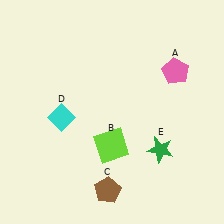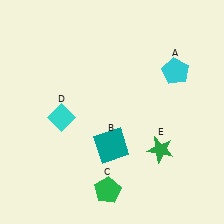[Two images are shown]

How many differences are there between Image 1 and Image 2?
There are 3 differences between the two images.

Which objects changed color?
A changed from pink to cyan. B changed from lime to teal. C changed from brown to green.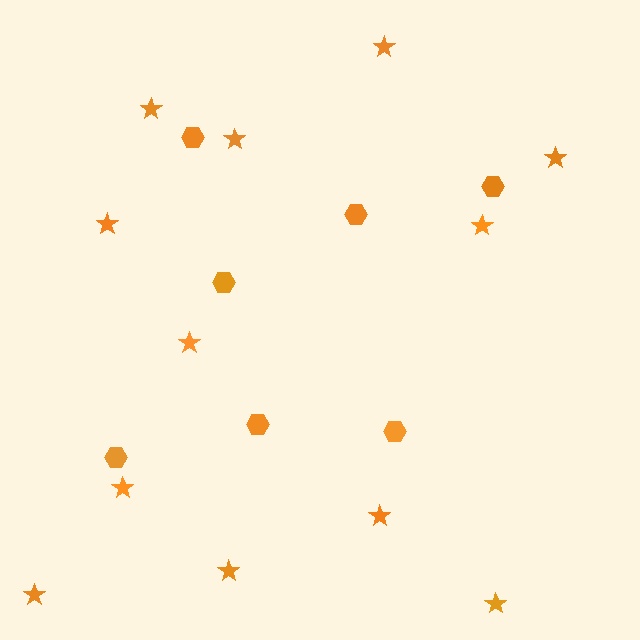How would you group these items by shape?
There are 2 groups: one group of stars (12) and one group of hexagons (7).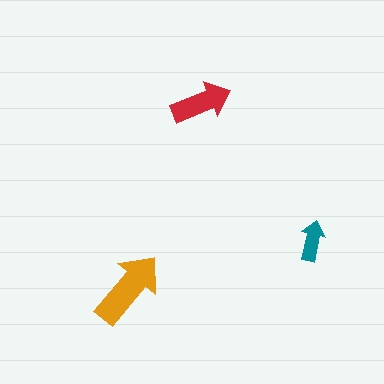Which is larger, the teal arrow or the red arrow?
The red one.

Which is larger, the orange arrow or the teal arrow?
The orange one.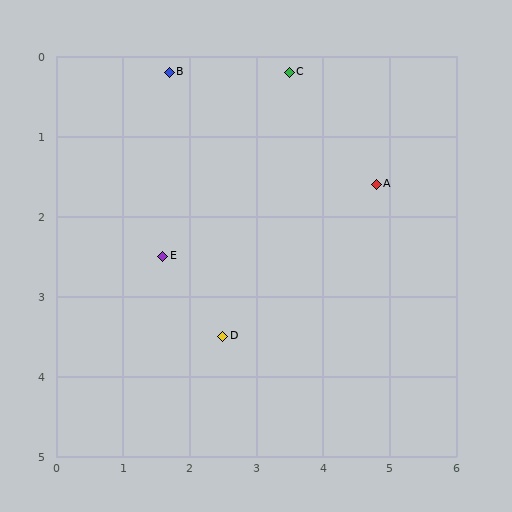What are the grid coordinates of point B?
Point B is at approximately (1.7, 0.2).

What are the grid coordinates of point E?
Point E is at approximately (1.6, 2.5).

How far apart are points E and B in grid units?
Points E and B are about 2.3 grid units apart.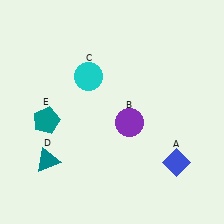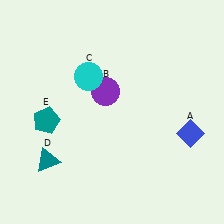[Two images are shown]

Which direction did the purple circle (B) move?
The purple circle (B) moved up.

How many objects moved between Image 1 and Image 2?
2 objects moved between the two images.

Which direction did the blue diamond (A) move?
The blue diamond (A) moved up.